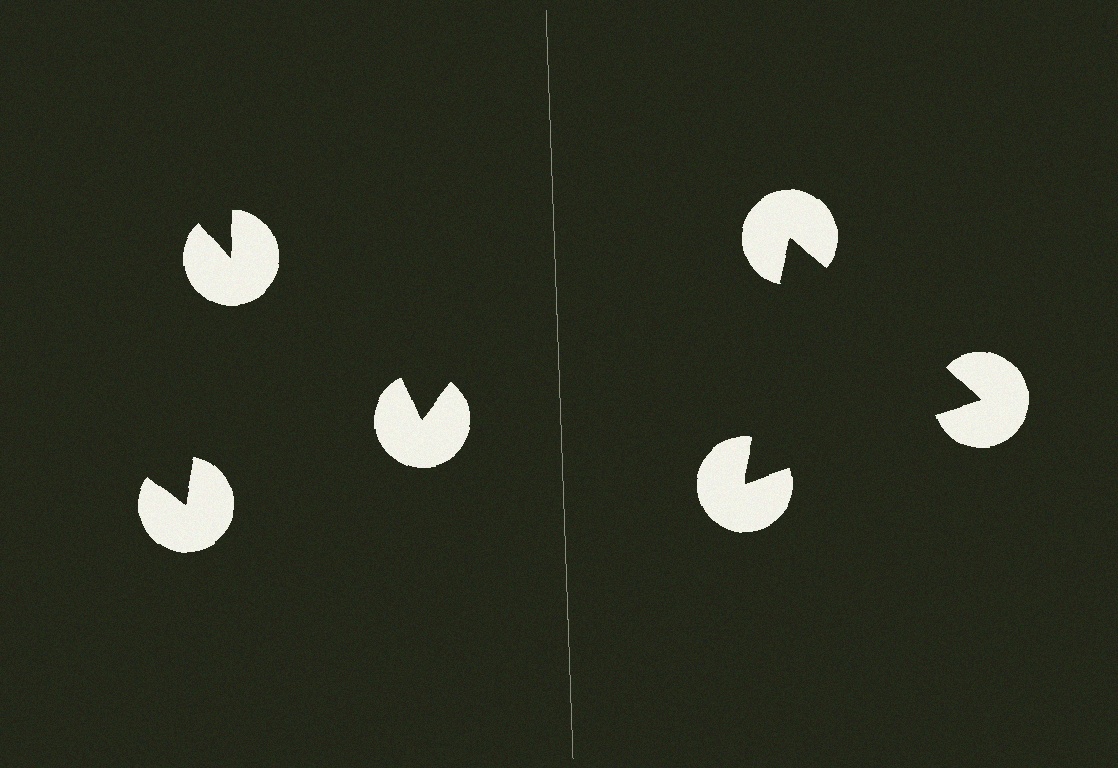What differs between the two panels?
The pac-man discs are positioned identically on both sides; only the wedge orientations differ. On the right they align to a triangle; on the left they are misaligned.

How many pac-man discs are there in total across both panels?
6 — 3 on each side.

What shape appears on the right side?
An illusory triangle.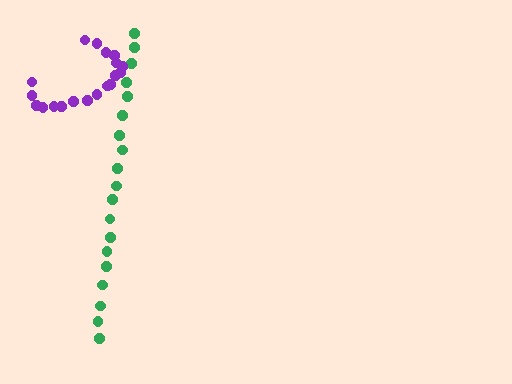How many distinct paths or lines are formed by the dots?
There are 2 distinct paths.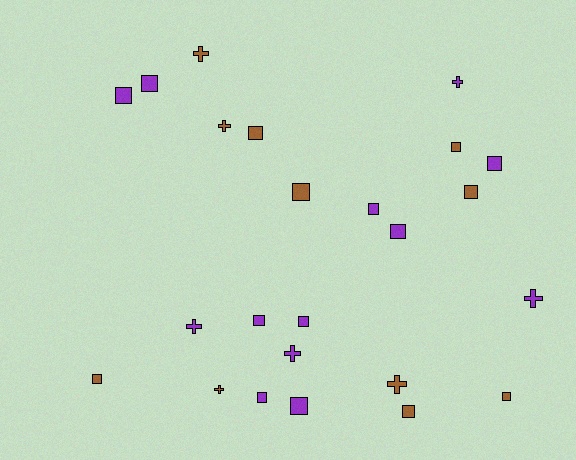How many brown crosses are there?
There are 4 brown crosses.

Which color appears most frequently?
Purple, with 13 objects.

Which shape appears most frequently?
Square, with 16 objects.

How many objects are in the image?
There are 24 objects.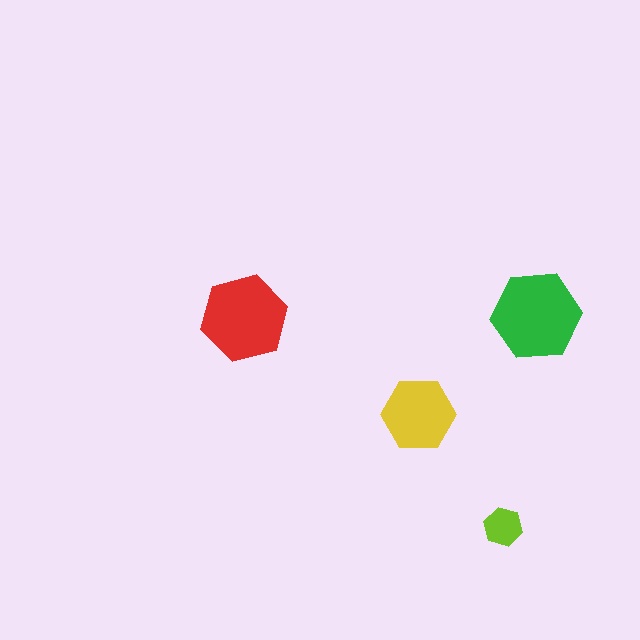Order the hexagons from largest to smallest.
the green one, the red one, the yellow one, the lime one.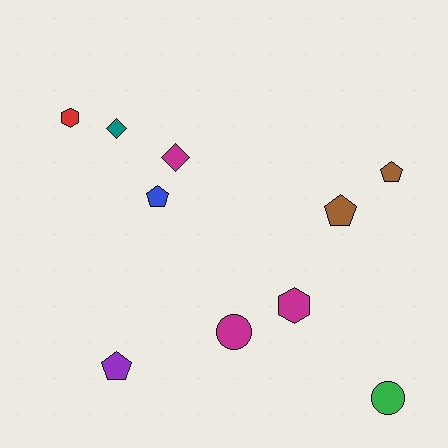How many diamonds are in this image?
There are 2 diamonds.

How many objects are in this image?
There are 10 objects.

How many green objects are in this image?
There is 1 green object.